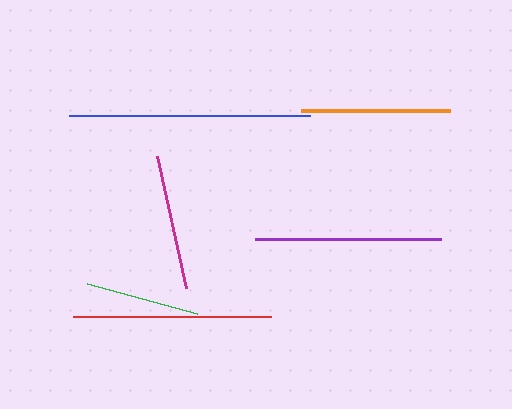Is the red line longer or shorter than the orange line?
The red line is longer than the orange line.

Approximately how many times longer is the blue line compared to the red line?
The blue line is approximately 1.2 times the length of the red line.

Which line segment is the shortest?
The green line is the shortest at approximately 114 pixels.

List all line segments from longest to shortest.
From longest to shortest: blue, red, purple, orange, magenta, green.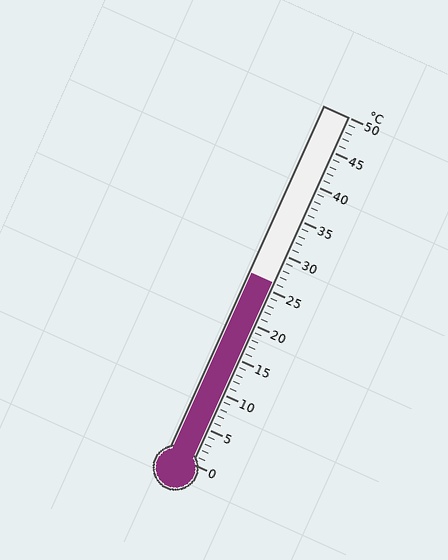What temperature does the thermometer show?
The thermometer shows approximately 26°C.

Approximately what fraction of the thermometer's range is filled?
The thermometer is filled to approximately 50% of its range.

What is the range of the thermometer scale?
The thermometer scale ranges from 0°C to 50°C.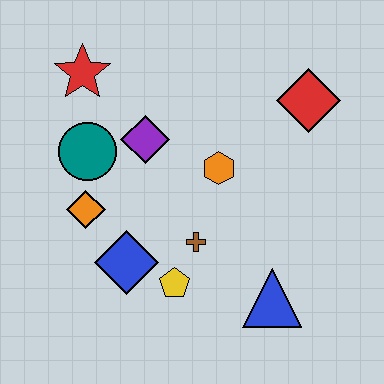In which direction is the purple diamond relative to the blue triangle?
The purple diamond is above the blue triangle.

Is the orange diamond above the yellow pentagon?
Yes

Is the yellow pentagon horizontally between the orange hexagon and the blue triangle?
No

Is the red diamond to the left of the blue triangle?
No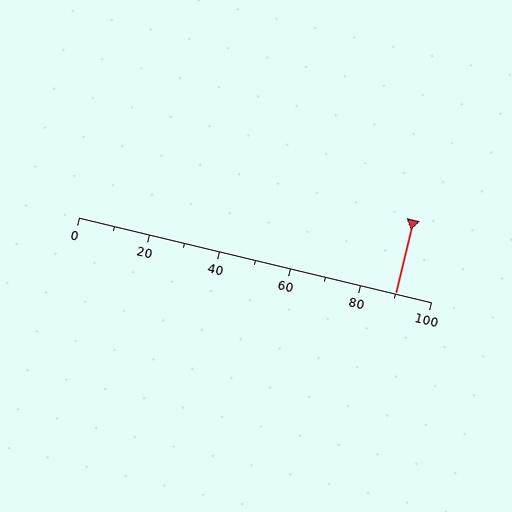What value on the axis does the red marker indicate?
The marker indicates approximately 90.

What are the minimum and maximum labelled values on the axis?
The axis runs from 0 to 100.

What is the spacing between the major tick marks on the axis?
The major ticks are spaced 20 apart.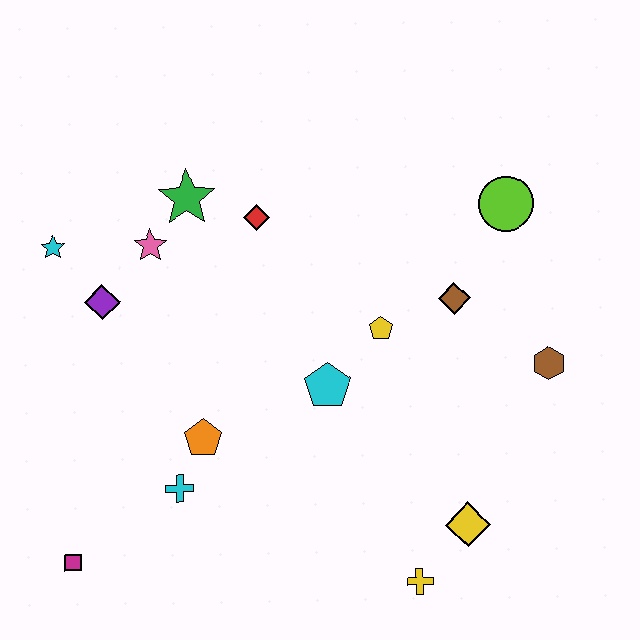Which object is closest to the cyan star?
The purple diamond is closest to the cyan star.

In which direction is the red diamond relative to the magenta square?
The red diamond is above the magenta square.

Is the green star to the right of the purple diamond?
Yes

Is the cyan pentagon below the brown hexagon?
Yes